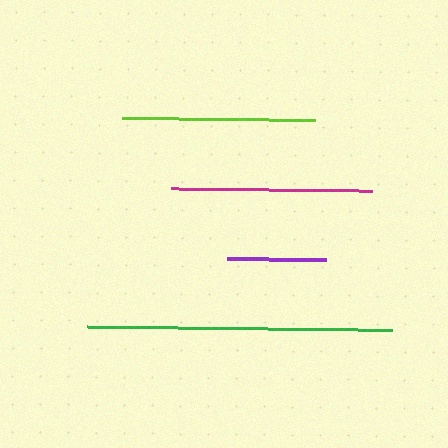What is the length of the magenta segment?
The magenta segment is approximately 201 pixels long.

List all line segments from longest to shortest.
From longest to shortest: green, magenta, lime, purple.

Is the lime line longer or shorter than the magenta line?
The magenta line is longer than the lime line.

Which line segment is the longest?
The green line is the longest at approximately 305 pixels.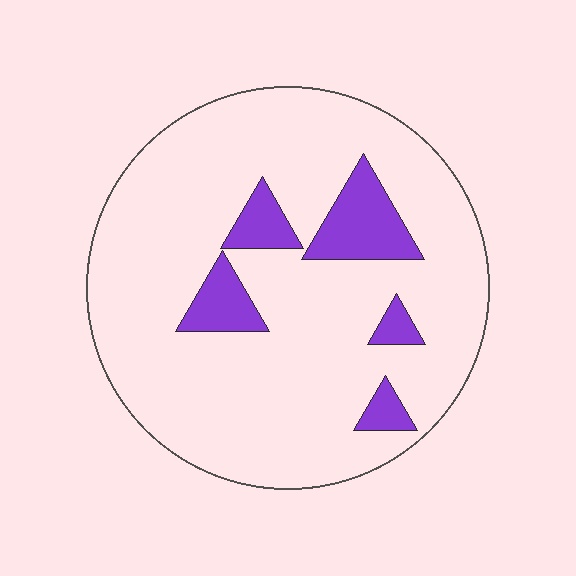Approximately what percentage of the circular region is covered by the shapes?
Approximately 15%.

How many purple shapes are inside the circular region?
5.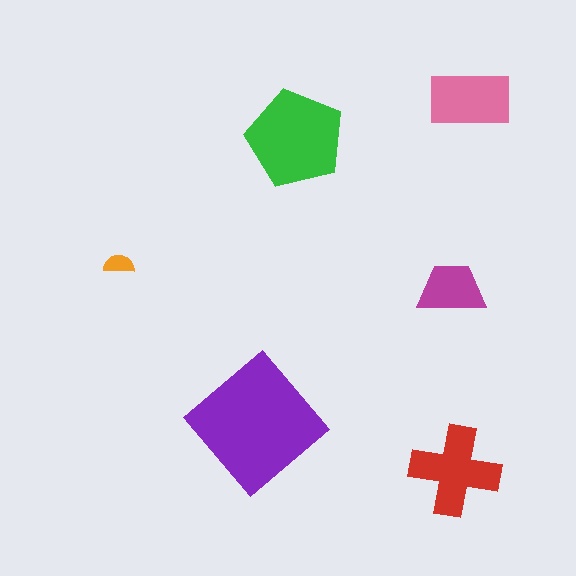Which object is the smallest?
The orange semicircle.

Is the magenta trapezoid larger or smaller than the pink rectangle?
Smaller.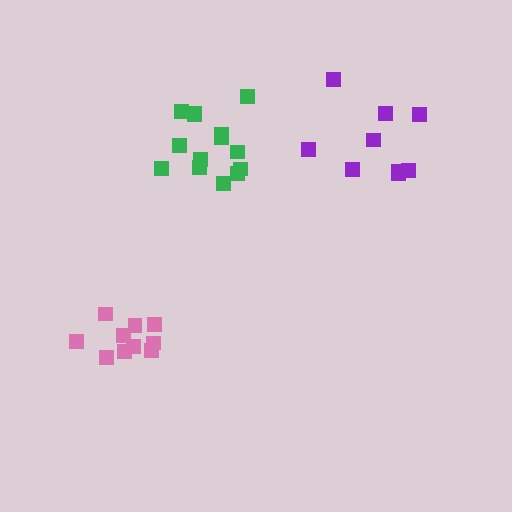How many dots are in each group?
Group 1: 14 dots, Group 2: 9 dots, Group 3: 10 dots (33 total).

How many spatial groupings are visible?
There are 3 spatial groupings.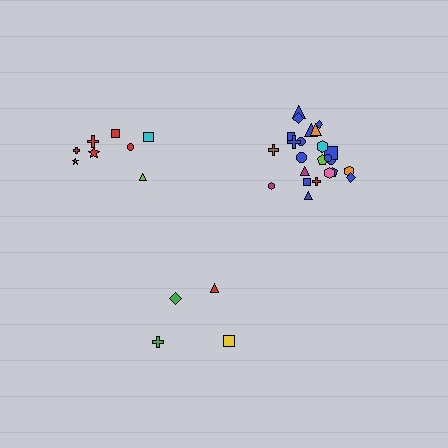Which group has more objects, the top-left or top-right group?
The top-right group.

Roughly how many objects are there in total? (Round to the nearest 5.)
Roughly 35 objects in total.